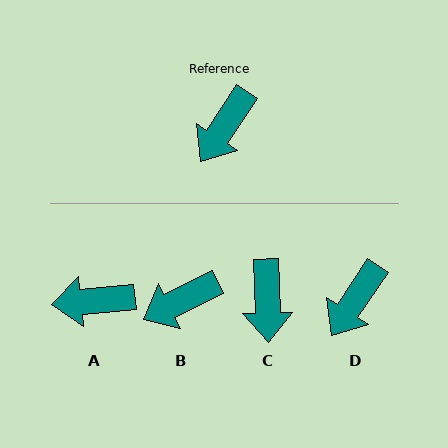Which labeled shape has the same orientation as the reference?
D.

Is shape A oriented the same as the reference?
No, it is off by about 51 degrees.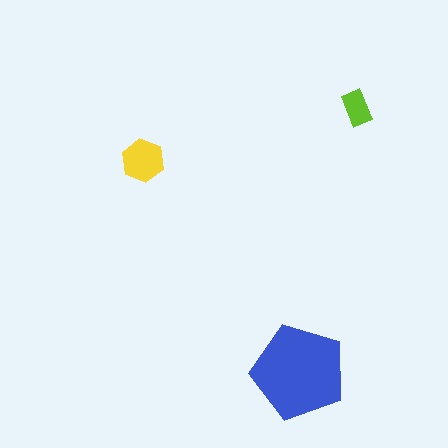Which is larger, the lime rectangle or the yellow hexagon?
The yellow hexagon.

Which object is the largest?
The blue pentagon.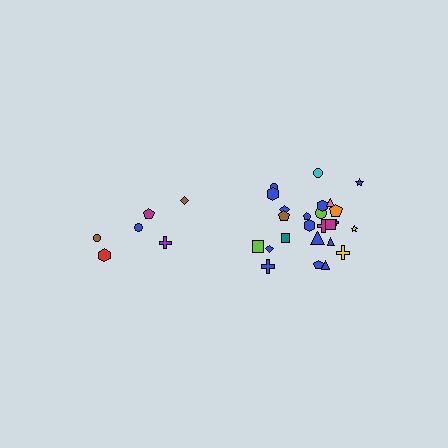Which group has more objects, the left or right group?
The right group.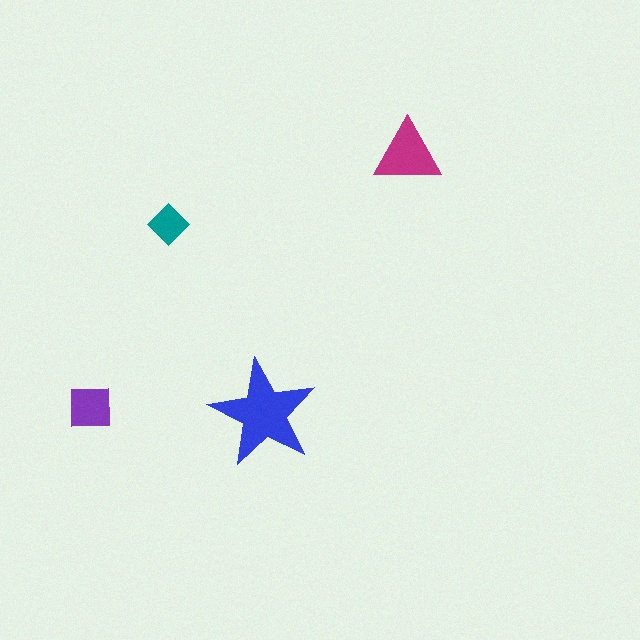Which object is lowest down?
The blue star is bottommost.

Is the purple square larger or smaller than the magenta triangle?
Smaller.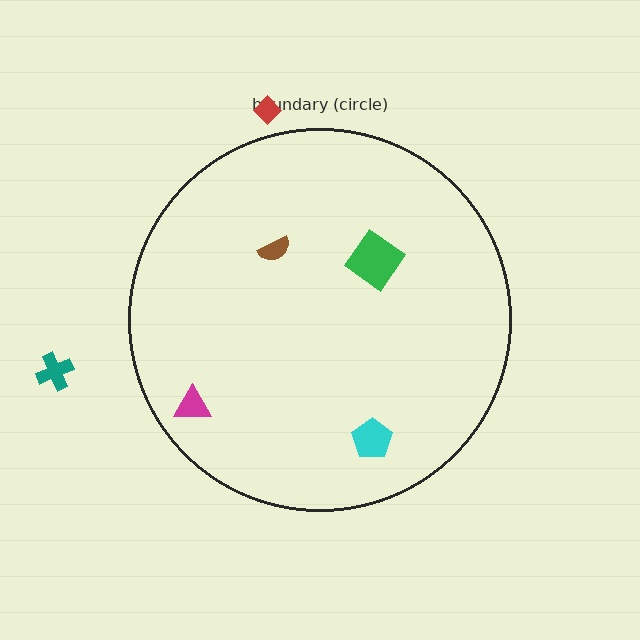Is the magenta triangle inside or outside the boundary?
Inside.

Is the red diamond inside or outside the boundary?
Outside.